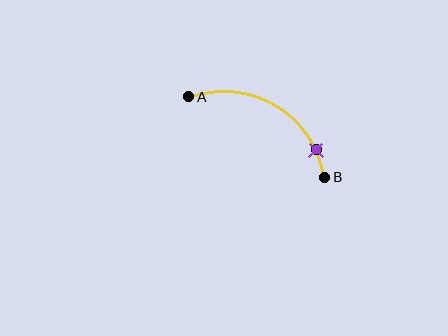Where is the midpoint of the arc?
The arc midpoint is the point on the curve farthest from the straight line joining A and B. It sits above that line.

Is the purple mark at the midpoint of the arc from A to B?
No. The purple mark lies on the arc but is closer to endpoint B. The arc midpoint would be at the point on the curve equidistant along the arc from both A and B.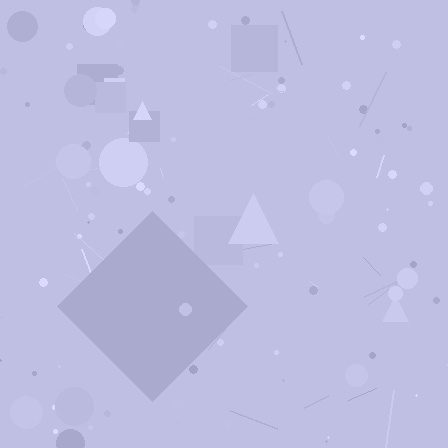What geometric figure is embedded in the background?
A diamond is embedded in the background.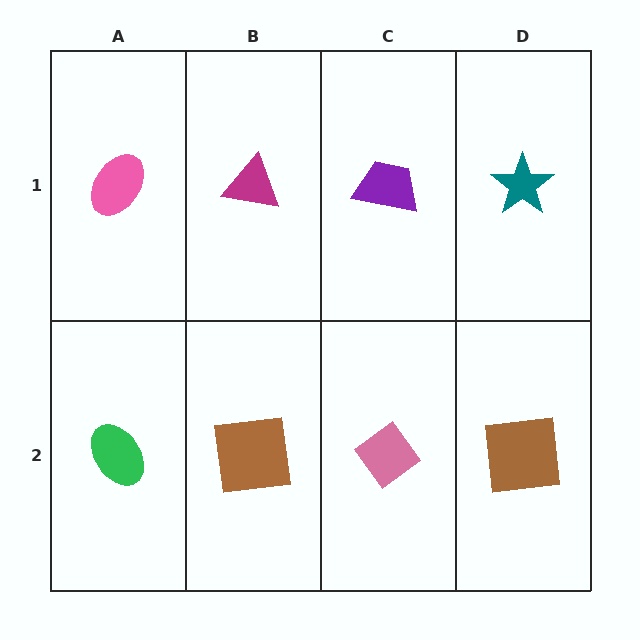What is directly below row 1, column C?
A pink diamond.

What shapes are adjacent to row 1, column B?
A brown square (row 2, column B), a pink ellipse (row 1, column A), a purple trapezoid (row 1, column C).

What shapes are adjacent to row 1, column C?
A pink diamond (row 2, column C), a magenta triangle (row 1, column B), a teal star (row 1, column D).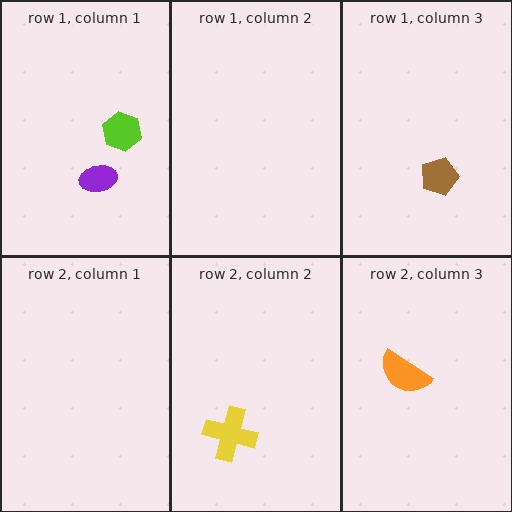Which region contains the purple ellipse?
The row 1, column 1 region.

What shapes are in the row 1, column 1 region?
The lime hexagon, the purple ellipse.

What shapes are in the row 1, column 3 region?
The brown pentagon.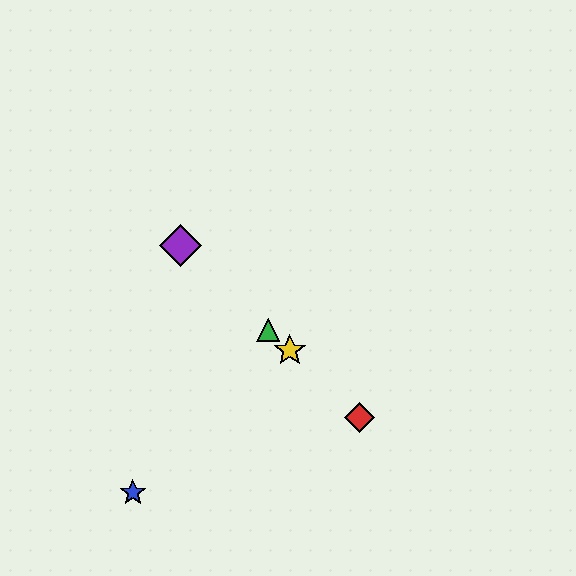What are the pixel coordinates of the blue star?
The blue star is at (133, 493).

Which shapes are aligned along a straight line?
The red diamond, the green triangle, the yellow star, the purple diamond are aligned along a straight line.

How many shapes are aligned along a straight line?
4 shapes (the red diamond, the green triangle, the yellow star, the purple diamond) are aligned along a straight line.